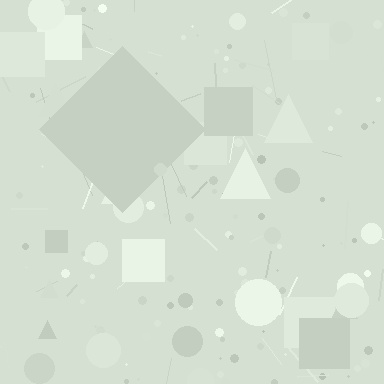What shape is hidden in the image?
A diamond is hidden in the image.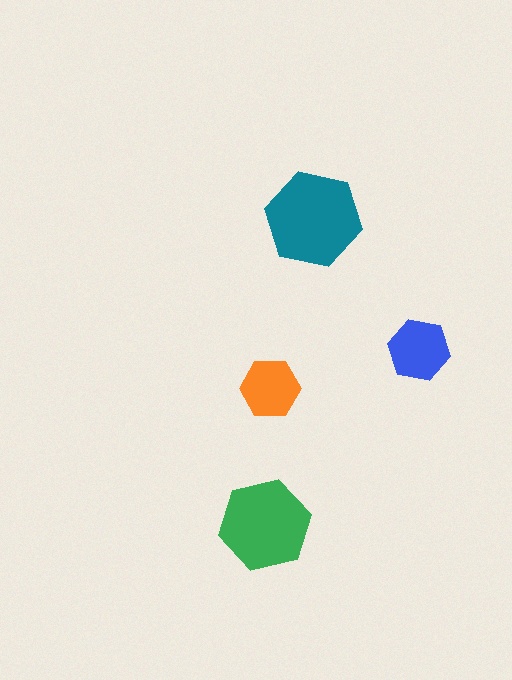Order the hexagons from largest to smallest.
the teal one, the green one, the blue one, the orange one.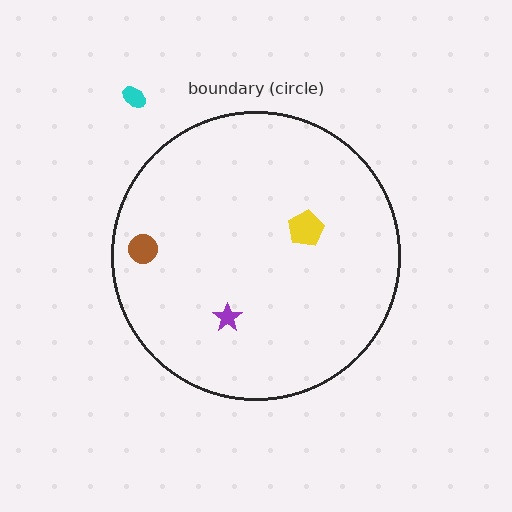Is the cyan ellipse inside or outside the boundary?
Outside.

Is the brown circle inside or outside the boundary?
Inside.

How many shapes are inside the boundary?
3 inside, 1 outside.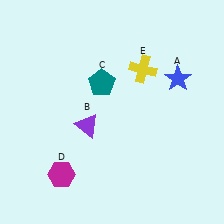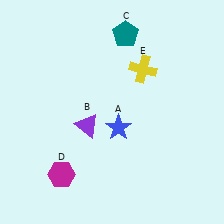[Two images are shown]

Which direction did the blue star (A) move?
The blue star (A) moved left.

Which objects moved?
The objects that moved are: the blue star (A), the teal pentagon (C).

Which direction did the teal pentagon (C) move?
The teal pentagon (C) moved up.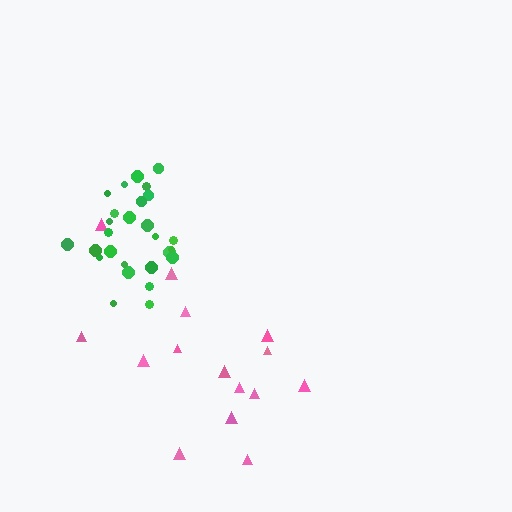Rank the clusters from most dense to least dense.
green, pink.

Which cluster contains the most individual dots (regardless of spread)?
Green (27).